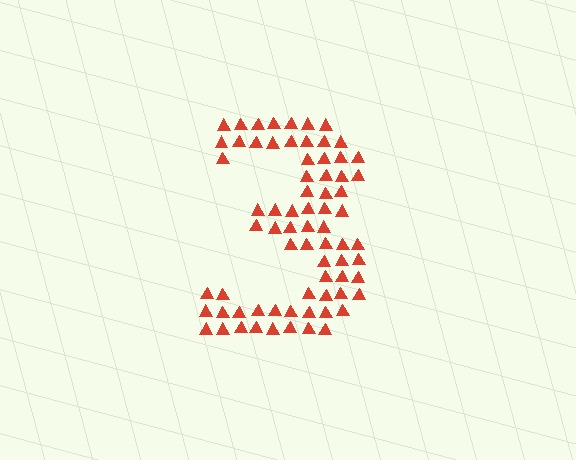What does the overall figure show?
The overall figure shows the digit 3.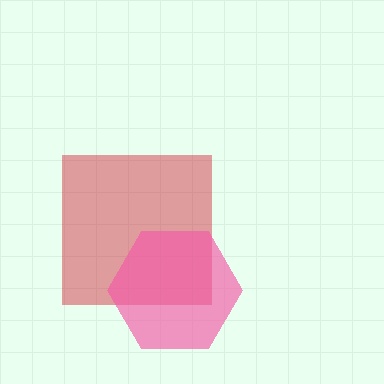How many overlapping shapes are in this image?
There are 2 overlapping shapes in the image.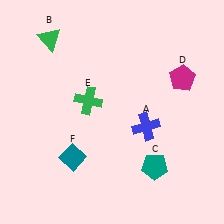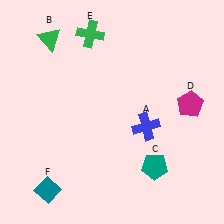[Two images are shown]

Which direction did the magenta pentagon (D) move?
The magenta pentagon (D) moved down.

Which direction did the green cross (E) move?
The green cross (E) moved up.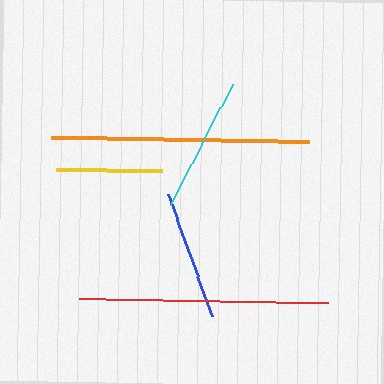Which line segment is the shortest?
The yellow line is the shortest at approximately 106 pixels.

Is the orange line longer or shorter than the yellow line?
The orange line is longer than the yellow line.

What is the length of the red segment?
The red segment is approximately 249 pixels long.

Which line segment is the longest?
The orange line is the longest at approximately 257 pixels.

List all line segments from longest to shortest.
From longest to shortest: orange, red, cyan, blue, yellow.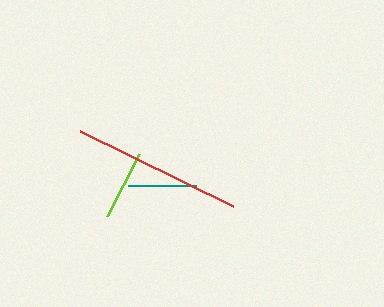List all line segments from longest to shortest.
From longest to shortest: red, lime, teal.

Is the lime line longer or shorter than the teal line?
The lime line is longer than the teal line.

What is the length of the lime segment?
The lime segment is approximately 69 pixels long.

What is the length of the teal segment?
The teal segment is approximately 69 pixels long.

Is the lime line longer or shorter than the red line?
The red line is longer than the lime line.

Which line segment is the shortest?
The teal line is the shortest at approximately 69 pixels.